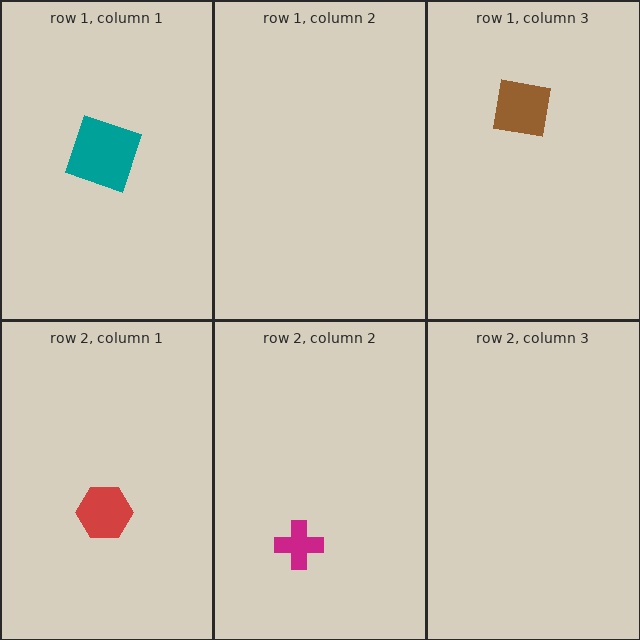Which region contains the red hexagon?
The row 2, column 1 region.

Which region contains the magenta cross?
The row 2, column 2 region.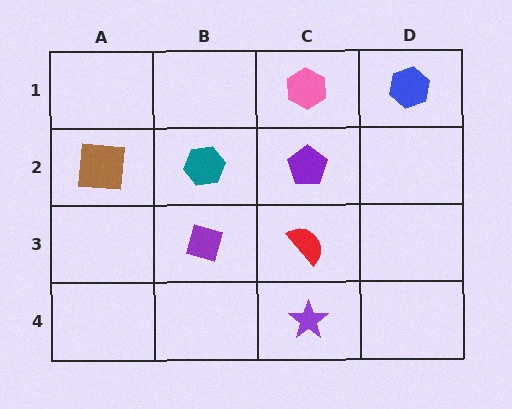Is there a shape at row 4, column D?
No, that cell is empty.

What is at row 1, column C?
A pink hexagon.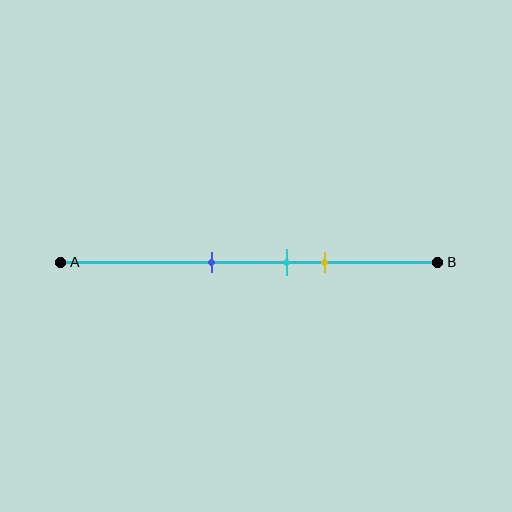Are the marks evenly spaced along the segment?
Yes, the marks are approximately evenly spaced.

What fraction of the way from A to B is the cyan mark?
The cyan mark is approximately 60% (0.6) of the way from A to B.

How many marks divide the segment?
There are 3 marks dividing the segment.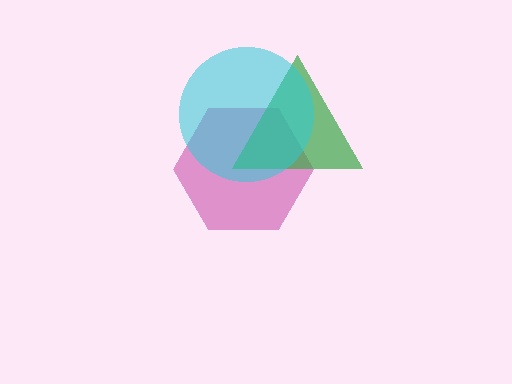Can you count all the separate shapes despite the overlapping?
Yes, there are 3 separate shapes.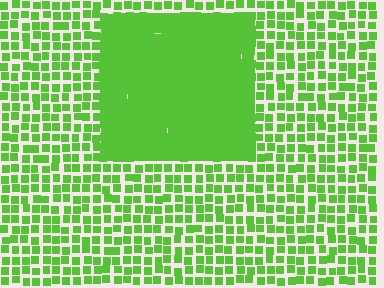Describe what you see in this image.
The image contains small lime elements arranged at two different densities. A rectangle-shaped region is visible where the elements are more densely packed than the surrounding area.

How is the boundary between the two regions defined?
The boundary is defined by a change in element density (approximately 2.3x ratio). All elements are the same color, size, and shape.